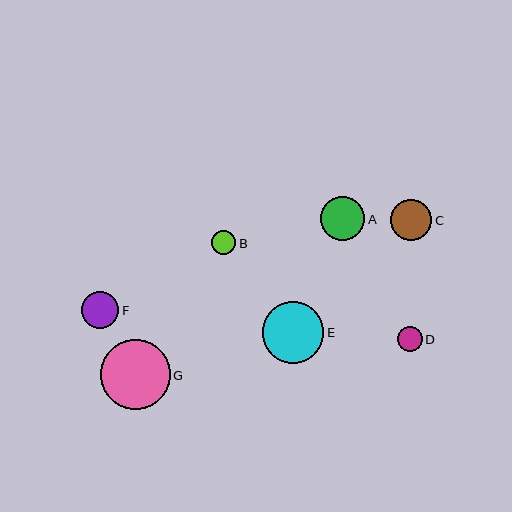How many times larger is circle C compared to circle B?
Circle C is approximately 1.7 times the size of circle B.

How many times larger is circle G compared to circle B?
Circle G is approximately 2.9 times the size of circle B.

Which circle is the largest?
Circle G is the largest with a size of approximately 70 pixels.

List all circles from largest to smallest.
From largest to smallest: G, E, A, C, F, D, B.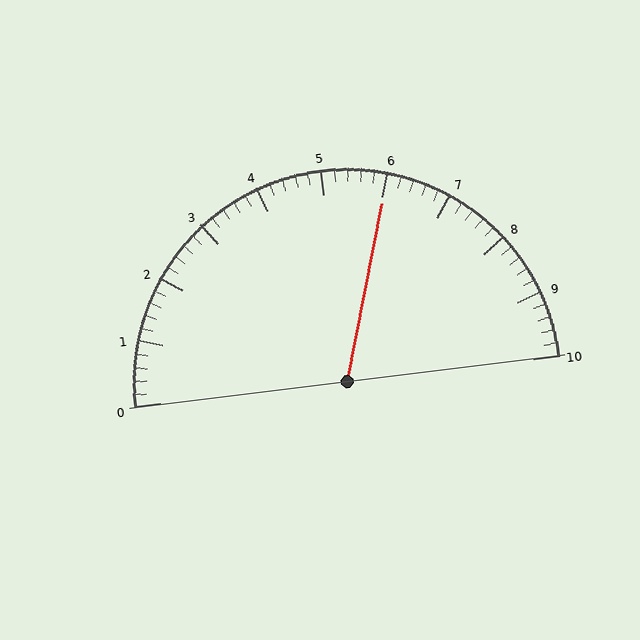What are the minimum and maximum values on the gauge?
The gauge ranges from 0 to 10.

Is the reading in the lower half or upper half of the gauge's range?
The reading is in the upper half of the range (0 to 10).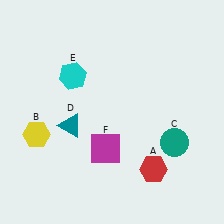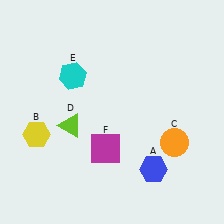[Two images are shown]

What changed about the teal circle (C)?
In Image 1, C is teal. In Image 2, it changed to orange.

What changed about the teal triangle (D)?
In Image 1, D is teal. In Image 2, it changed to lime.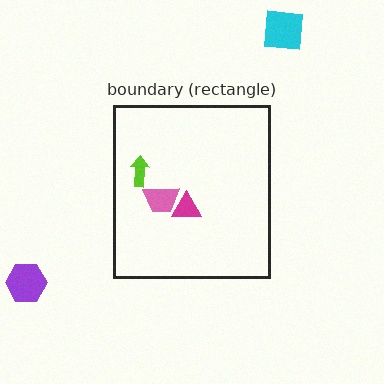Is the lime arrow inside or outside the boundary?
Inside.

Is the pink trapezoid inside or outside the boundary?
Inside.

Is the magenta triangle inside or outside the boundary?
Inside.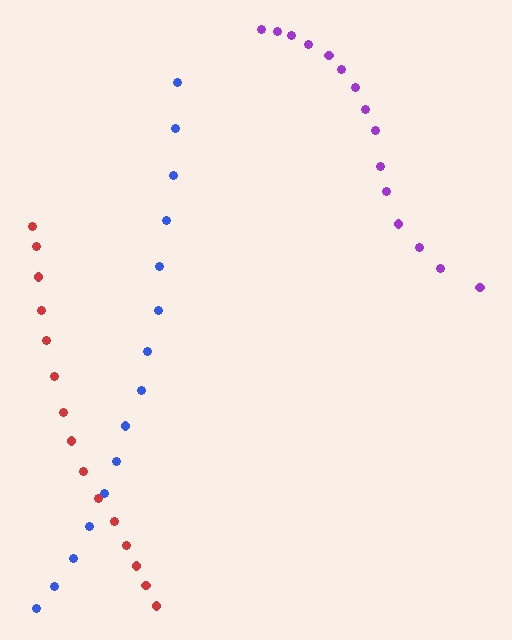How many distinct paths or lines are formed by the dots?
There are 3 distinct paths.